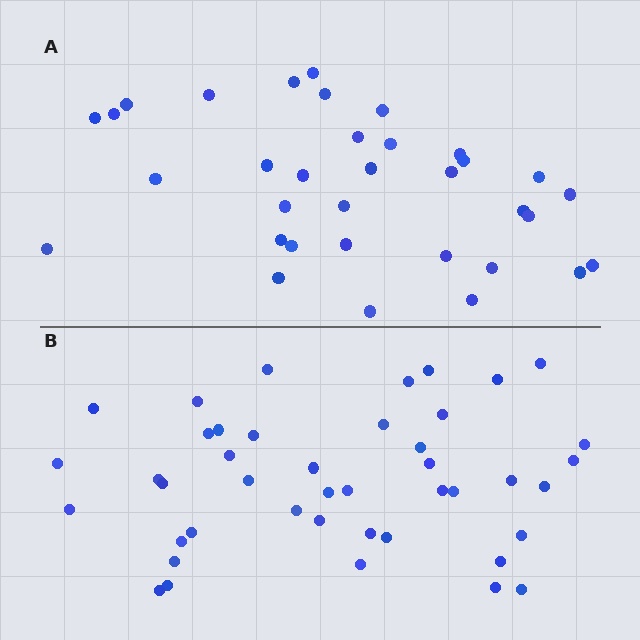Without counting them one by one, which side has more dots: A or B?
Region B (the bottom region) has more dots.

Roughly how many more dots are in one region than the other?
Region B has roughly 8 or so more dots than region A.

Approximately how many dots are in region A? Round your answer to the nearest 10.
About 30 dots. (The exact count is 34, which rounds to 30.)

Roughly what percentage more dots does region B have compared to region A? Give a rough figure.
About 25% more.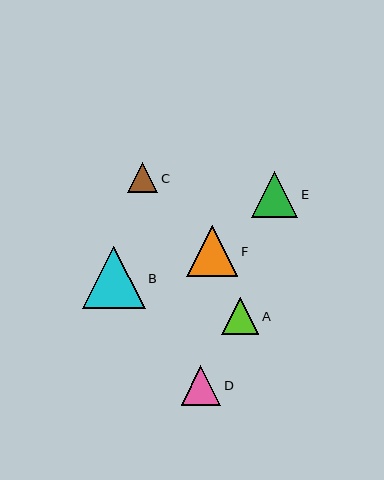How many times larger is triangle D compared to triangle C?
Triangle D is approximately 1.3 times the size of triangle C.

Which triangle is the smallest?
Triangle C is the smallest with a size of approximately 30 pixels.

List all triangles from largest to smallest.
From largest to smallest: B, F, E, D, A, C.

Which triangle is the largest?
Triangle B is the largest with a size of approximately 62 pixels.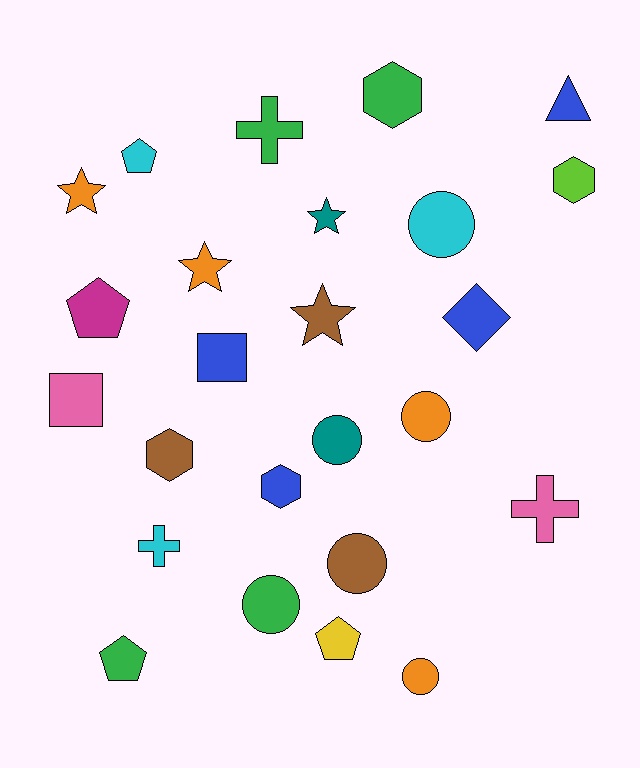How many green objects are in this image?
There are 4 green objects.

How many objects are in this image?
There are 25 objects.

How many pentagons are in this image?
There are 4 pentagons.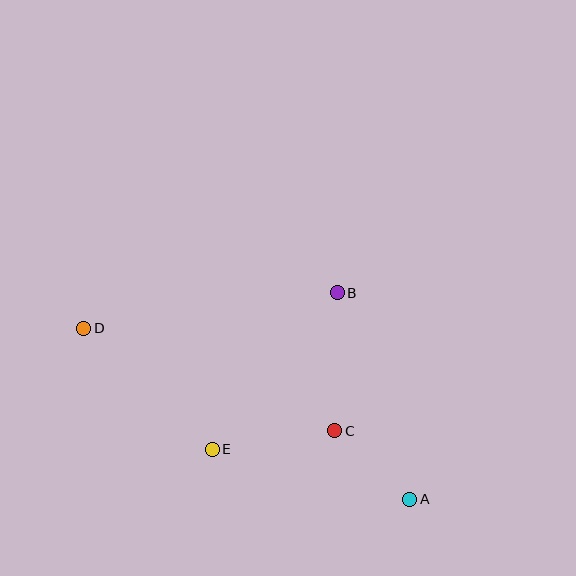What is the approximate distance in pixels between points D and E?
The distance between D and E is approximately 177 pixels.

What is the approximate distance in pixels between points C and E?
The distance between C and E is approximately 124 pixels.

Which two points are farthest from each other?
Points A and D are farthest from each other.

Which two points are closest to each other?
Points A and C are closest to each other.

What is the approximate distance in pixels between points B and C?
The distance between B and C is approximately 138 pixels.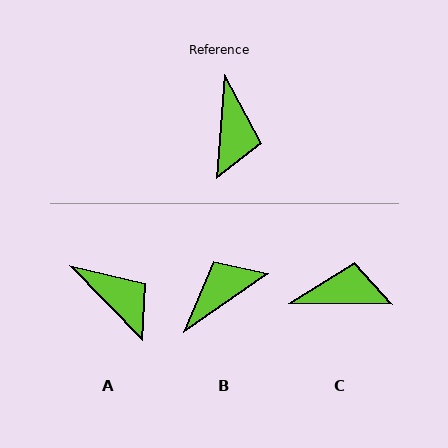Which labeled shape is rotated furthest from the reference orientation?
B, about 129 degrees away.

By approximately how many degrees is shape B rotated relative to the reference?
Approximately 129 degrees counter-clockwise.